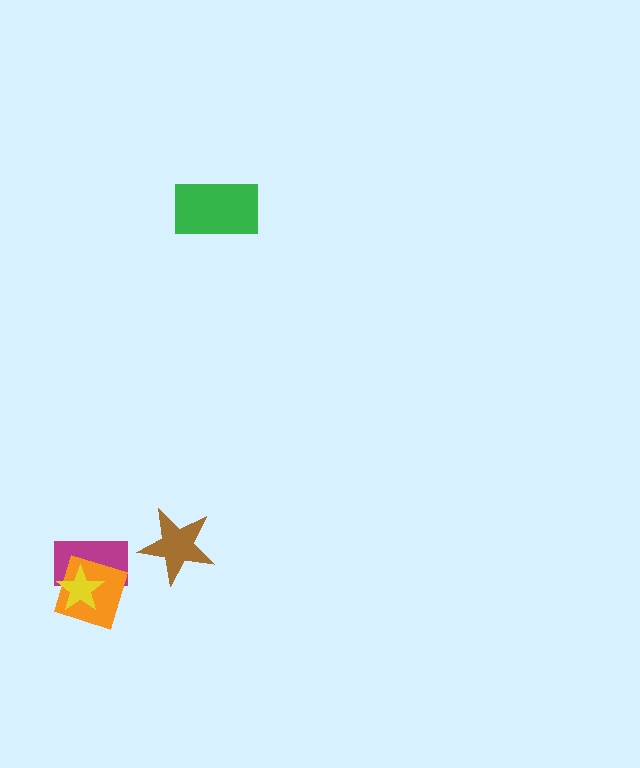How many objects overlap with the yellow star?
2 objects overlap with the yellow star.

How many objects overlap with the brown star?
0 objects overlap with the brown star.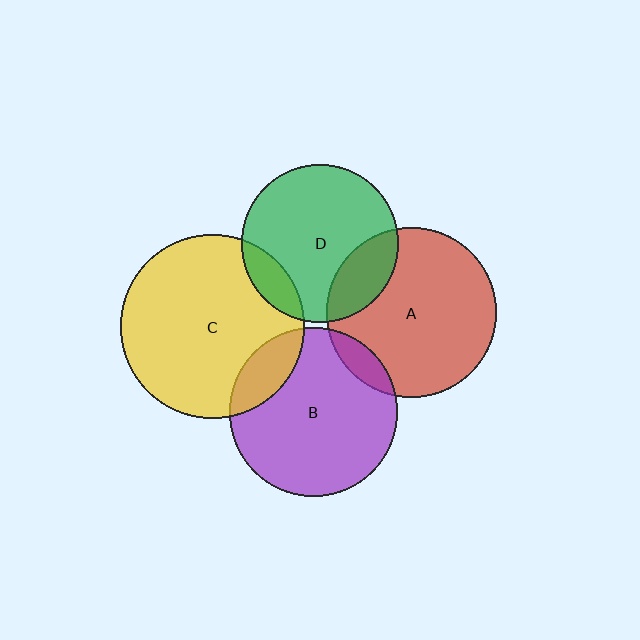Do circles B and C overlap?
Yes.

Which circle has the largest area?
Circle C (yellow).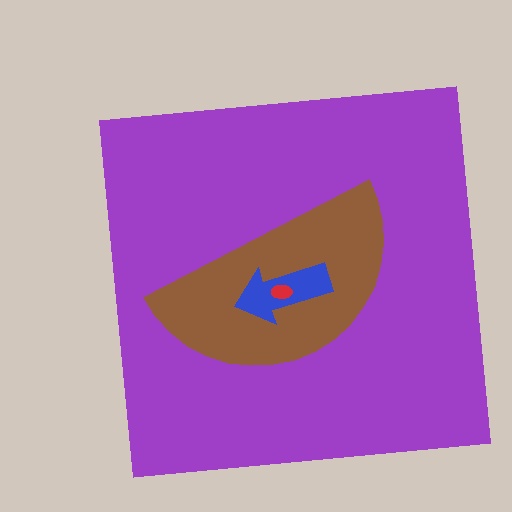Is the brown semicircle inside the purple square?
Yes.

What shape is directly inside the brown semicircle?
The blue arrow.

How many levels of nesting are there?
4.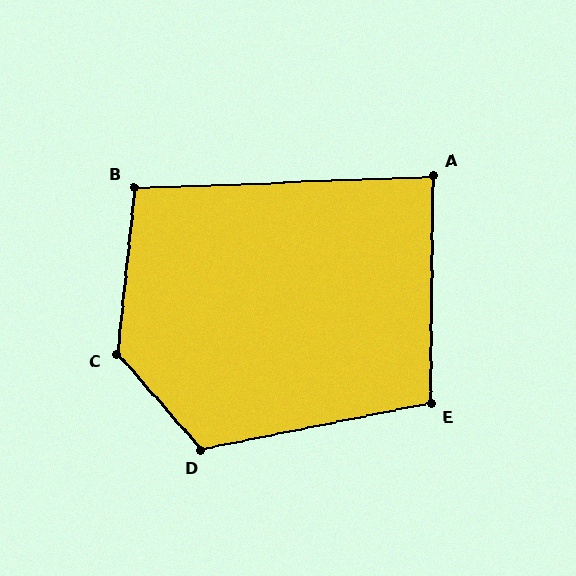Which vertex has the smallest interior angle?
A, at approximately 87 degrees.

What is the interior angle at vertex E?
Approximately 102 degrees (obtuse).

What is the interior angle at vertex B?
Approximately 98 degrees (obtuse).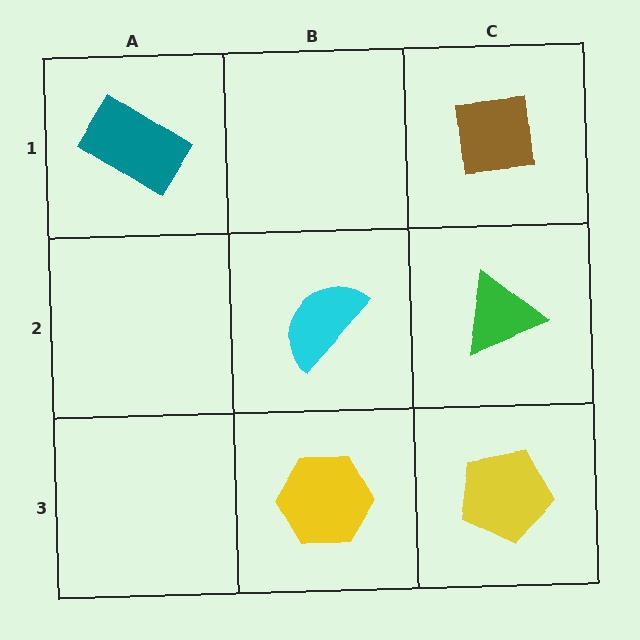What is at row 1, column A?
A teal rectangle.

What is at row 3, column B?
A yellow hexagon.